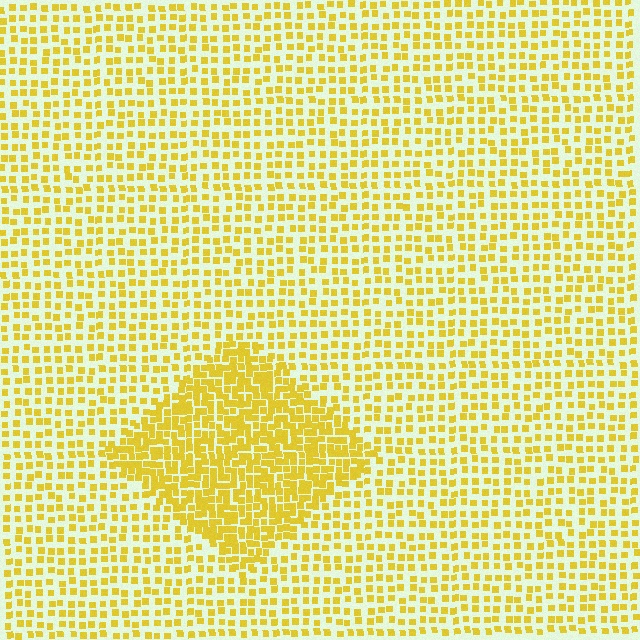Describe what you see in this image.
The image contains small yellow elements arranged at two different densities. A diamond-shaped region is visible where the elements are more densely packed than the surrounding area.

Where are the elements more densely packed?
The elements are more densely packed inside the diamond boundary.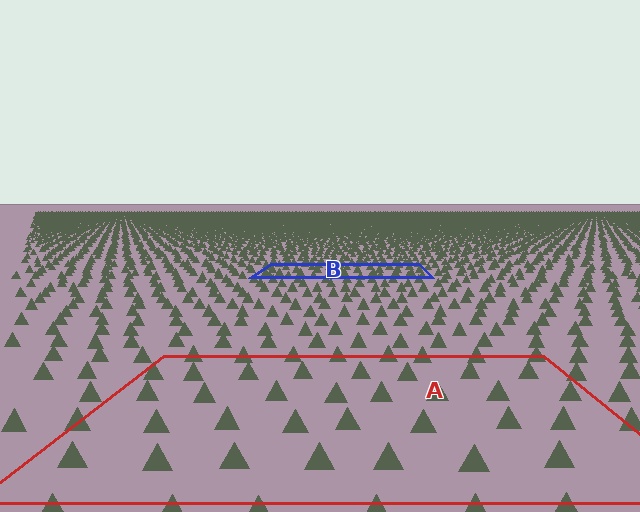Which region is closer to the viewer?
Region A is closer. The texture elements there are larger and more spread out.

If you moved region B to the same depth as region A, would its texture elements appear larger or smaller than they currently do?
They would appear larger. At a closer depth, the same texture elements are projected at a bigger on-screen size.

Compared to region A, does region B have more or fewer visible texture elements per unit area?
Region B has more texture elements per unit area — they are packed more densely because it is farther away.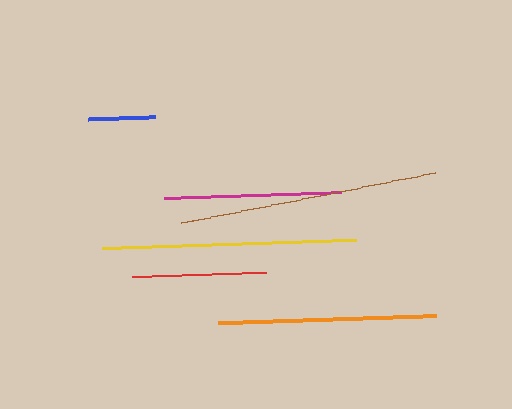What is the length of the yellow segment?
The yellow segment is approximately 254 pixels long.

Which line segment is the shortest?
The blue line is the shortest at approximately 67 pixels.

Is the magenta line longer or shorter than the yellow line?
The yellow line is longer than the magenta line.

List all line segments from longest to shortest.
From longest to shortest: brown, yellow, orange, magenta, red, blue.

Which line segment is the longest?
The brown line is the longest at approximately 260 pixels.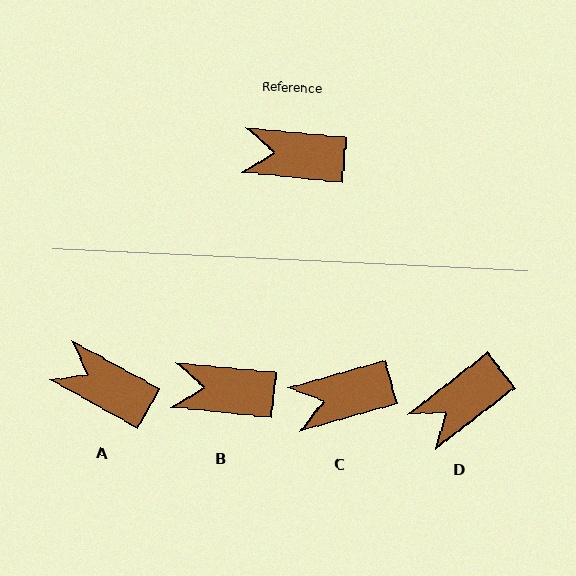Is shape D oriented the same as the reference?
No, it is off by about 44 degrees.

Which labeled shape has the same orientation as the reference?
B.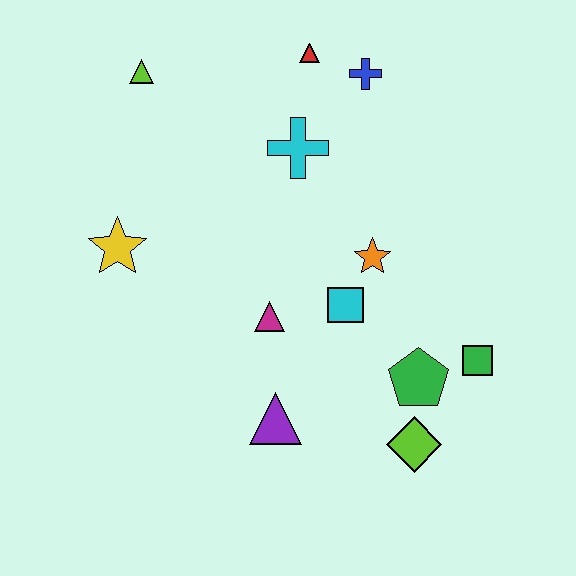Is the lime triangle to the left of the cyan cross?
Yes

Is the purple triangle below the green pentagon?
Yes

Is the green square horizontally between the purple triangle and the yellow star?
No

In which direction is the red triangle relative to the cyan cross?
The red triangle is above the cyan cross.